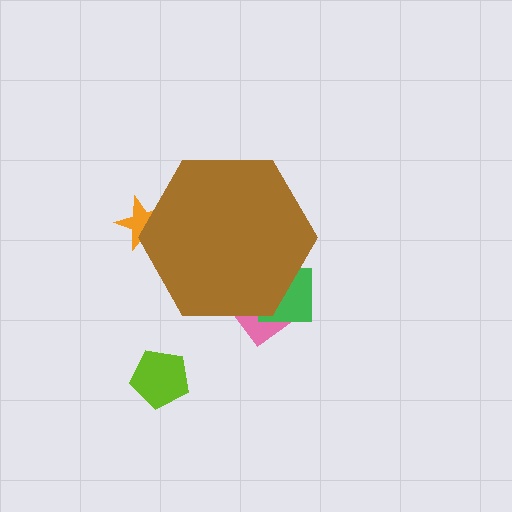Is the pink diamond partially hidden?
Yes, the pink diamond is partially hidden behind the brown hexagon.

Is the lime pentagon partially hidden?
No, the lime pentagon is fully visible.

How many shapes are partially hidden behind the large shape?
3 shapes are partially hidden.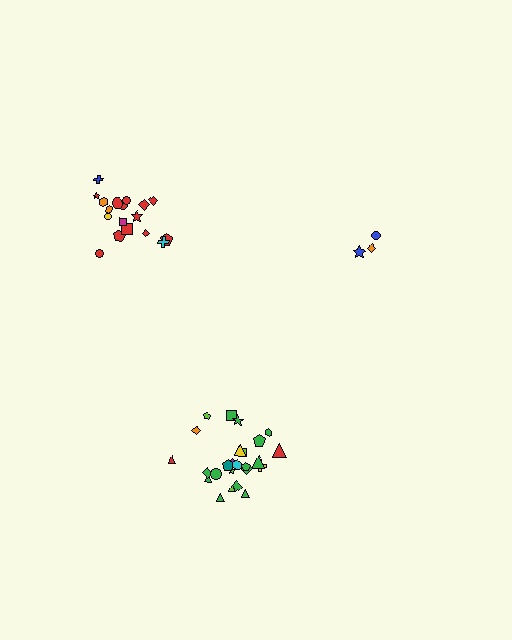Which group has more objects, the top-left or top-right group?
The top-left group.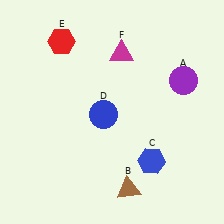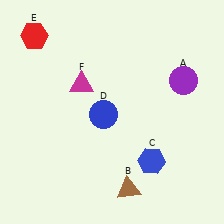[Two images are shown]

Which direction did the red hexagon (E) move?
The red hexagon (E) moved left.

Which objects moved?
The objects that moved are: the red hexagon (E), the magenta triangle (F).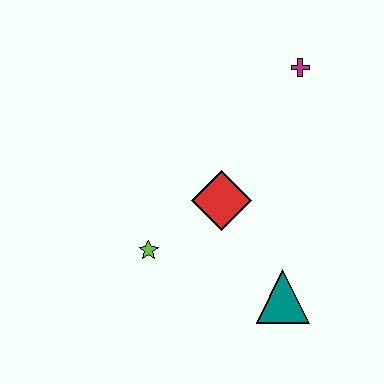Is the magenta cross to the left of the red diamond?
No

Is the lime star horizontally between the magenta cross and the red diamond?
No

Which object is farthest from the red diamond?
The magenta cross is farthest from the red diamond.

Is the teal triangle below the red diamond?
Yes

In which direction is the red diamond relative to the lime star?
The red diamond is to the right of the lime star.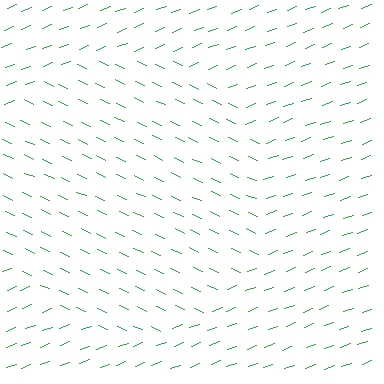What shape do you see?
I see a circle.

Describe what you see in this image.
The image is filled with small green line segments. A circle region in the image has lines oriented differently from the surrounding lines, creating a visible texture boundary.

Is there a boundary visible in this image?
Yes, there is a texture boundary formed by a change in line orientation.